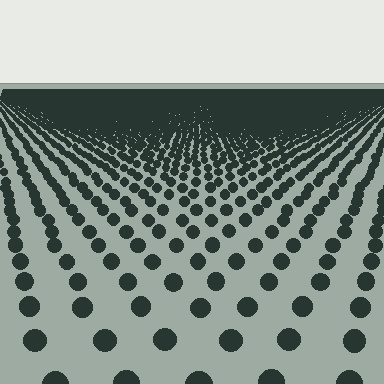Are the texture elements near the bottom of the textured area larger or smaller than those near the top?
Larger. Near the bottom, elements are closer to the viewer and appear at a bigger on-screen size.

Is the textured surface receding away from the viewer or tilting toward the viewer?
The surface is receding away from the viewer. Texture elements get smaller and denser toward the top.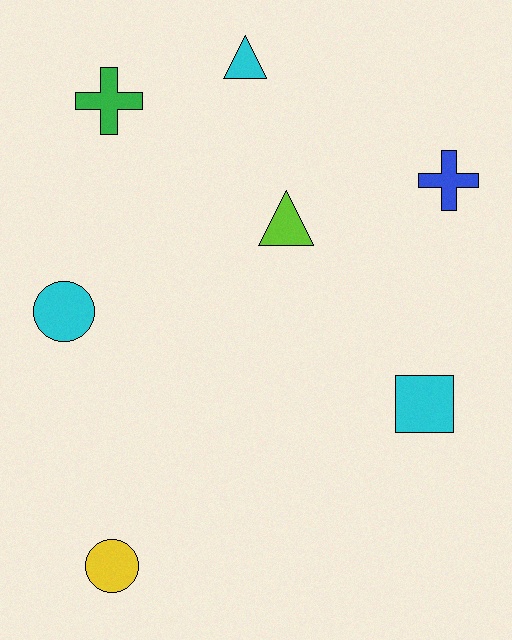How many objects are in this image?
There are 7 objects.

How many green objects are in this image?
There is 1 green object.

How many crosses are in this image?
There are 2 crosses.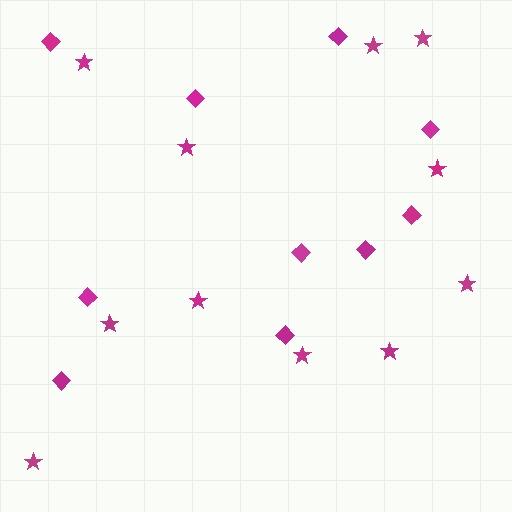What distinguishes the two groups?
There are 2 groups: one group of diamonds (10) and one group of stars (11).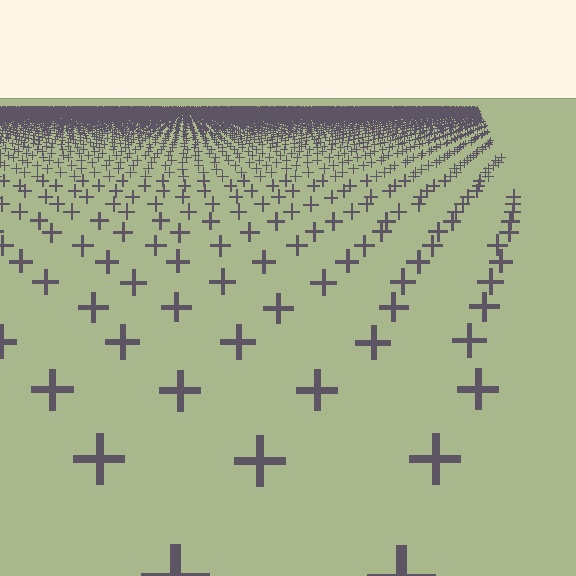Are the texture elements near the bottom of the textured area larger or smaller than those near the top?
Larger. Near the bottom, elements are closer to the viewer and appear at a bigger on-screen size.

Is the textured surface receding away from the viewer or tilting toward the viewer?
The surface is receding away from the viewer. Texture elements get smaller and denser toward the top.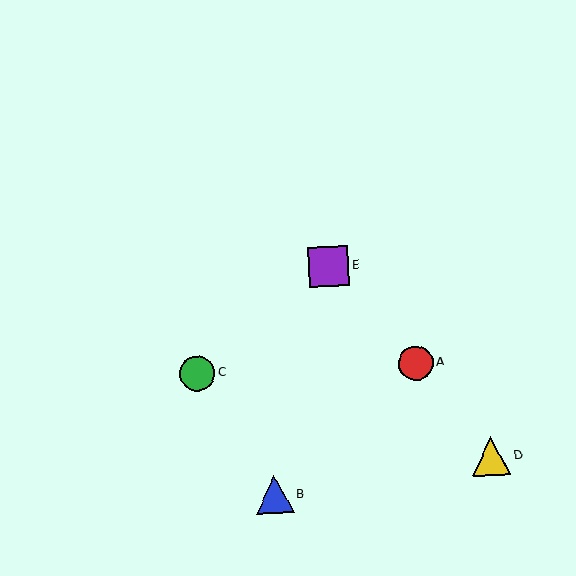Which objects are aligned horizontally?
Objects A, C are aligned horizontally.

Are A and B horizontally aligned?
No, A is at y≈363 and B is at y≈495.